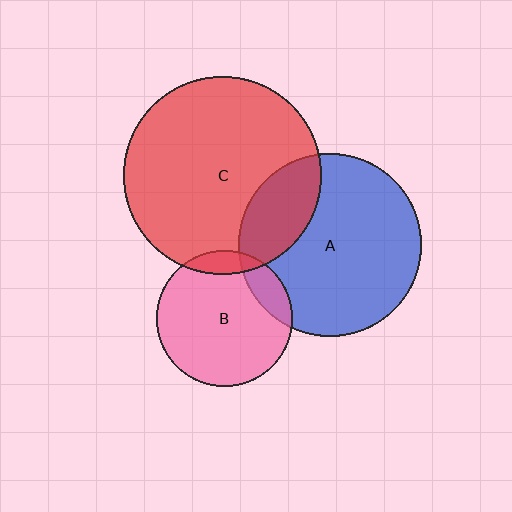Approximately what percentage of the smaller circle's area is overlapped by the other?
Approximately 10%.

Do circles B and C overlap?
Yes.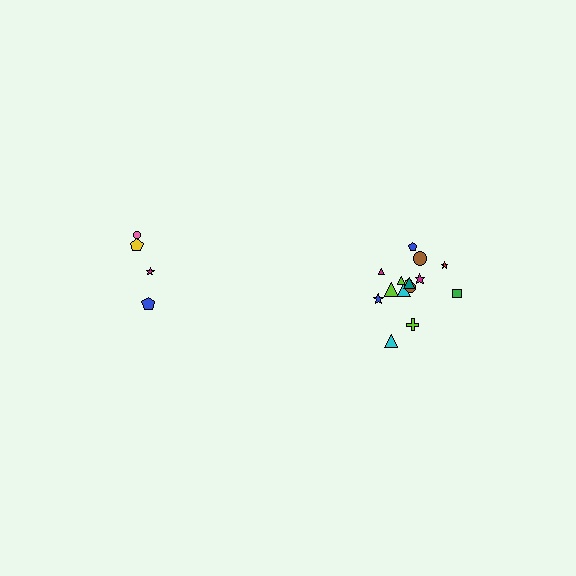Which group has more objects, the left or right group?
The right group.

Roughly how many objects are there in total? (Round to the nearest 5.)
Roughly 20 objects in total.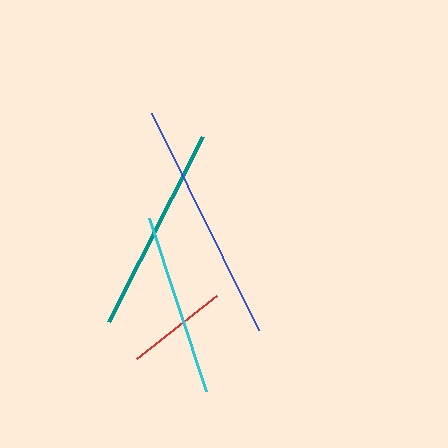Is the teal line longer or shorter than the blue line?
The blue line is longer than the teal line.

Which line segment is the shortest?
The red line is the shortest at approximately 102 pixels.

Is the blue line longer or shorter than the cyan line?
The blue line is longer than the cyan line.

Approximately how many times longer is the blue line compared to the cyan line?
The blue line is approximately 1.3 times the length of the cyan line.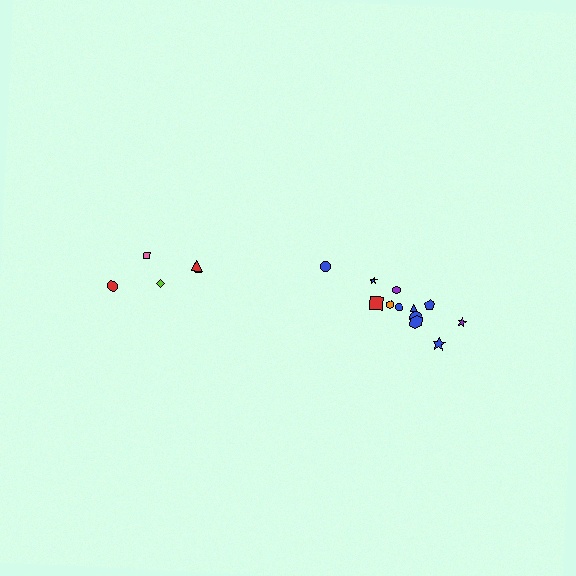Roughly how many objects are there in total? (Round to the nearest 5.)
Roughly 15 objects in total.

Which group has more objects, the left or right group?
The right group.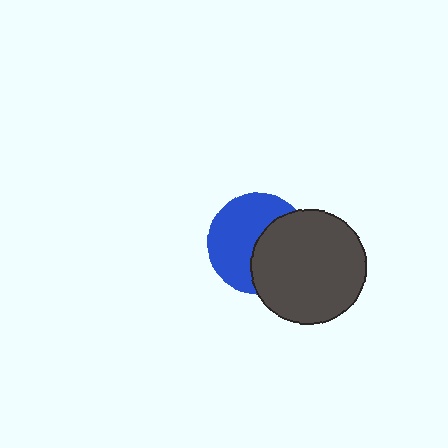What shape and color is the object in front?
The object in front is a dark gray circle.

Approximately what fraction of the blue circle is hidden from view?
Roughly 43% of the blue circle is hidden behind the dark gray circle.